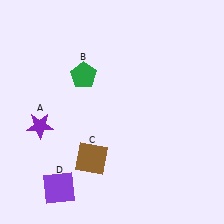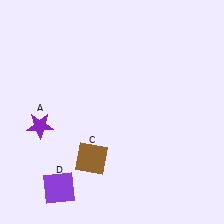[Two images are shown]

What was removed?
The green pentagon (B) was removed in Image 2.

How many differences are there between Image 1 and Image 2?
There is 1 difference between the two images.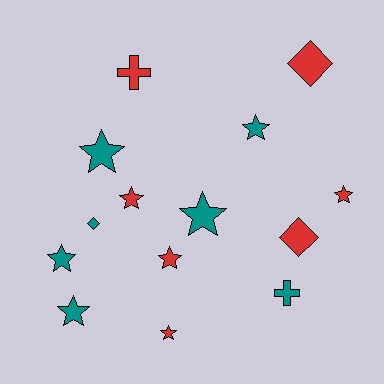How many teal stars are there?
There are 5 teal stars.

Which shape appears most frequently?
Star, with 9 objects.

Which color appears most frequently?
Red, with 7 objects.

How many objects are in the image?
There are 14 objects.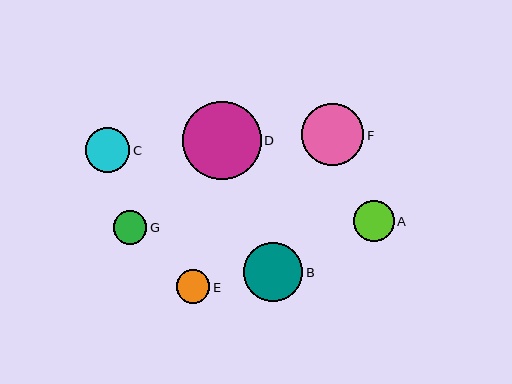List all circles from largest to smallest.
From largest to smallest: D, F, B, C, A, G, E.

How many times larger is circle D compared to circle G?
Circle D is approximately 2.3 times the size of circle G.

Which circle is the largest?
Circle D is the largest with a size of approximately 78 pixels.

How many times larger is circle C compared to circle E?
Circle C is approximately 1.3 times the size of circle E.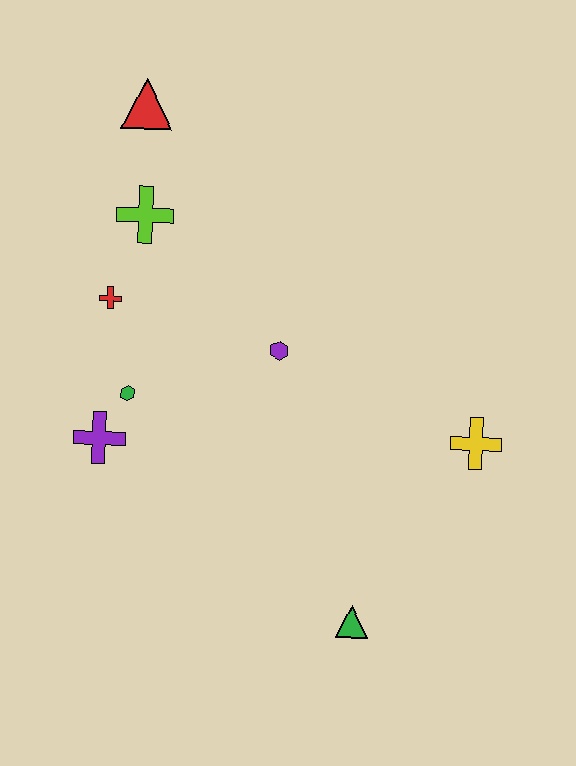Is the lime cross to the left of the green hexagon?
No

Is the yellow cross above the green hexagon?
No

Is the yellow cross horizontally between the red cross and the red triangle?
No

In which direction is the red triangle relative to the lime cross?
The red triangle is above the lime cross.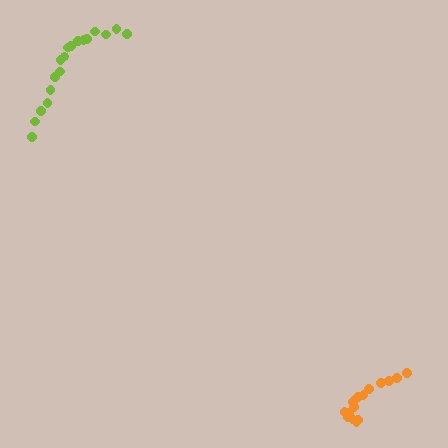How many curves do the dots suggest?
There are 2 distinct paths.